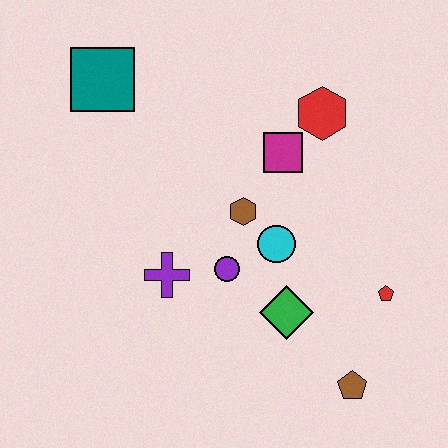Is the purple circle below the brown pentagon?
No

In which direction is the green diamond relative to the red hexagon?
The green diamond is below the red hexagon.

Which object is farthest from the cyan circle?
The teal square is farthest from the cyan circle.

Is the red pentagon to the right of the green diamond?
Yes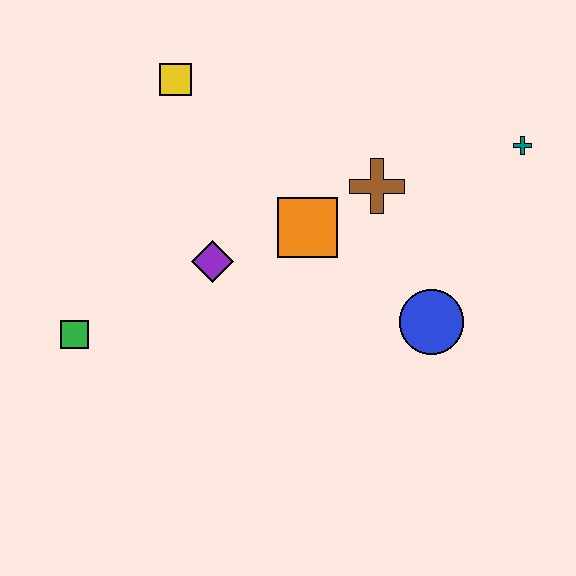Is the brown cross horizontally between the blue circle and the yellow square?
Yes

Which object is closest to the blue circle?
The brown cross is closest to the blue circle.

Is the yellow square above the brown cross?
Yes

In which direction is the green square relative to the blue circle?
The green square is to the left of the blue circle.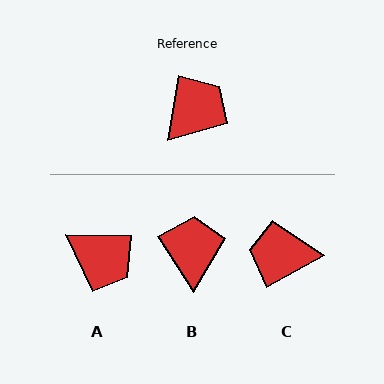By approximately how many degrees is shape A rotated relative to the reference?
Approximately 81 degrees clockwise.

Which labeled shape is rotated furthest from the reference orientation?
C, about 129 degrees away.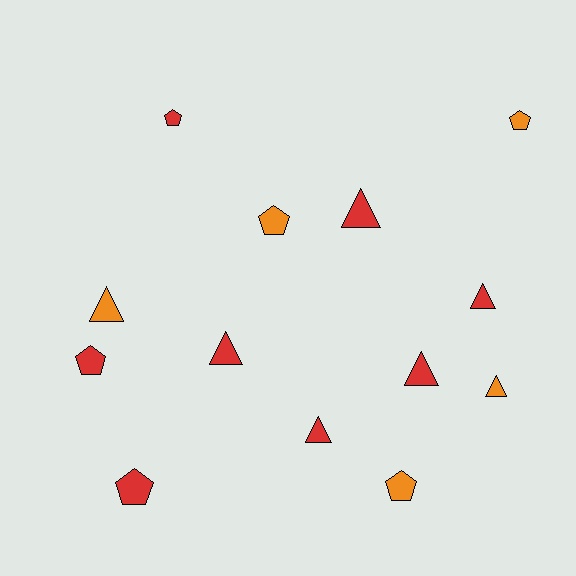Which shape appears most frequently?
Triangle, with 7 objects.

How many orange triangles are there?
There are 2 orange triangles.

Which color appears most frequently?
Red, with 8 objects.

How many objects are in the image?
There are 13 objects.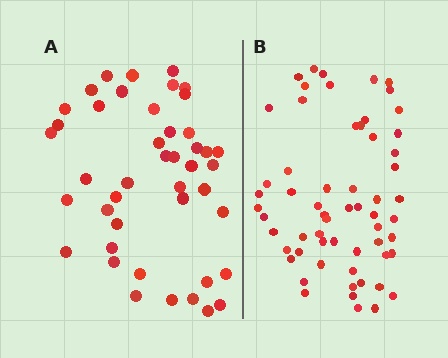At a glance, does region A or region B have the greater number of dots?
Region B (the right region) has more dots.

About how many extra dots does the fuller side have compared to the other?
Region B has approximately 15 more dots than region A.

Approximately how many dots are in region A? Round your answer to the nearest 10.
About 40 dots. (The exact count is 44, which rounds to 40.)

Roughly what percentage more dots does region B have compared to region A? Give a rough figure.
About 35% more.